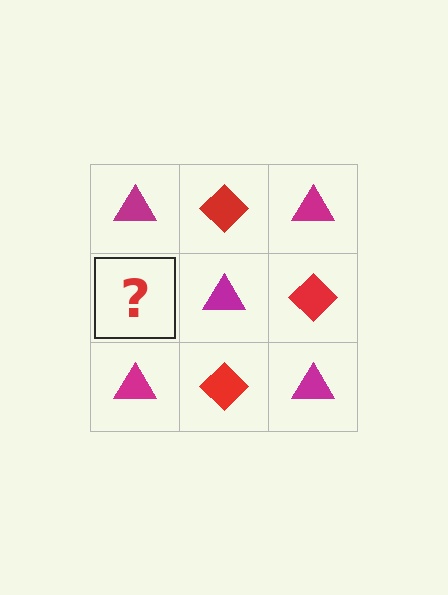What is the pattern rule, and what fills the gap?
The rule is that it alternates magenta triangle and red diamond in a checkerboard pattern. The gap should be filled with a red diamond.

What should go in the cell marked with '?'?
The missing cell should contain a red diamond.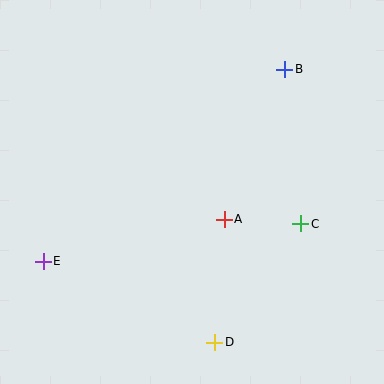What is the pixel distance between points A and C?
The distance between A and C is 77 pixels.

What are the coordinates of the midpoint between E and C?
The midpoint between E and C is at (172, 242).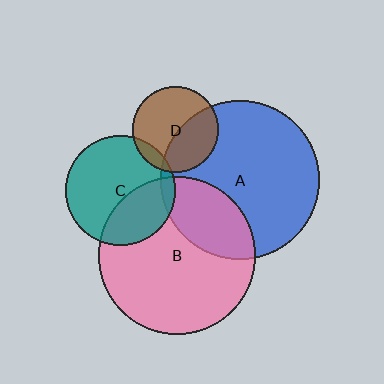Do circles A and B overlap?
Yes.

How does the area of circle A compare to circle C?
Approximately 2.1 times.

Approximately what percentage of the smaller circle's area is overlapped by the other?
Approximately 25%.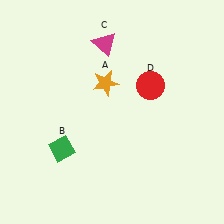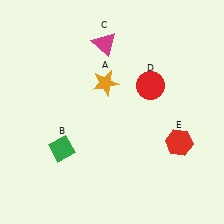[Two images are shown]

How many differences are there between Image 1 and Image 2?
There is 1 difference between the two images.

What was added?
A red hexagon (E) was added in Image 2.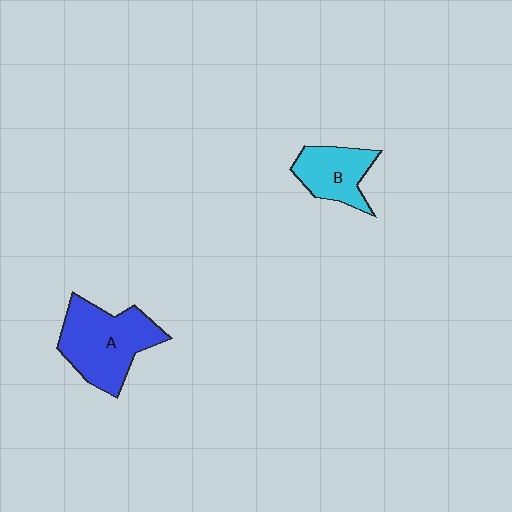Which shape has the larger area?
Shape A (blue).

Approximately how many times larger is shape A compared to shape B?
Approximately 1.6 times.